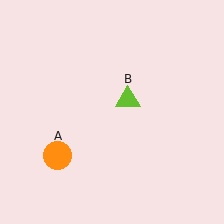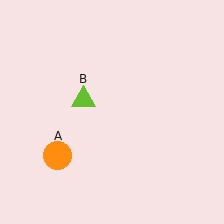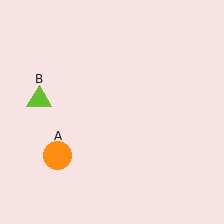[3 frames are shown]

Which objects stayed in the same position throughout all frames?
Orange circle (object A) remained stationary.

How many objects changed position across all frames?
1 object changed position: lime triangle (object B).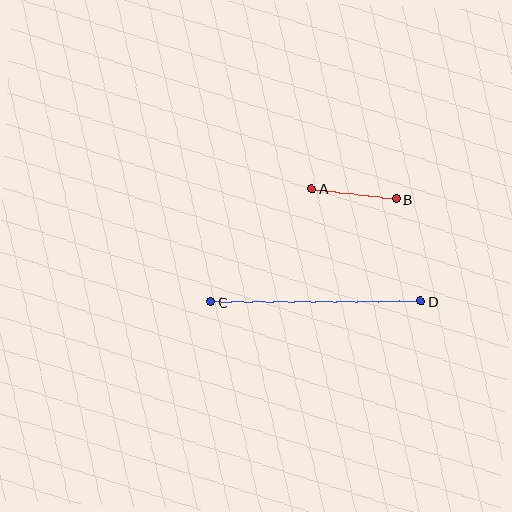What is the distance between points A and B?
The distance is approximately 85 pixels.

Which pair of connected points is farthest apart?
Points C and D are farthest apart.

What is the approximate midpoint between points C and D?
The midpoint is at approximately (316, 301) pixels.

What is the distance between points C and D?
The distance is approximately 210 pixels.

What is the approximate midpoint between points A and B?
The midpoint is at approximately (354, 194) pixels.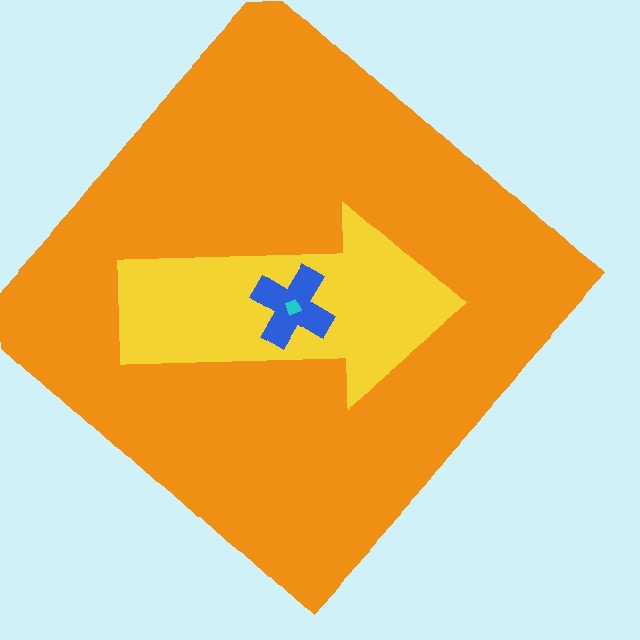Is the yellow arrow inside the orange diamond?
Yes.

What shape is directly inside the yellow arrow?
The blue cross.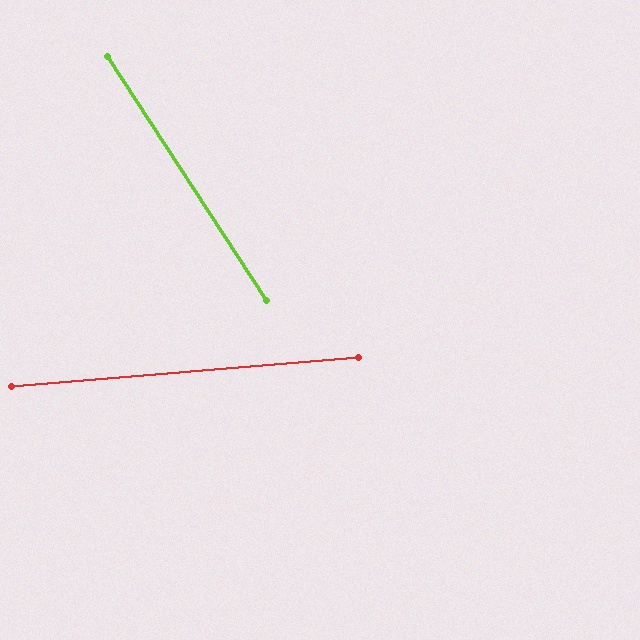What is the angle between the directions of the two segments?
Approximately 62 degrees.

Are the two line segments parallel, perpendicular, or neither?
Neither parallel nor perpendicular — they differ by about 62°.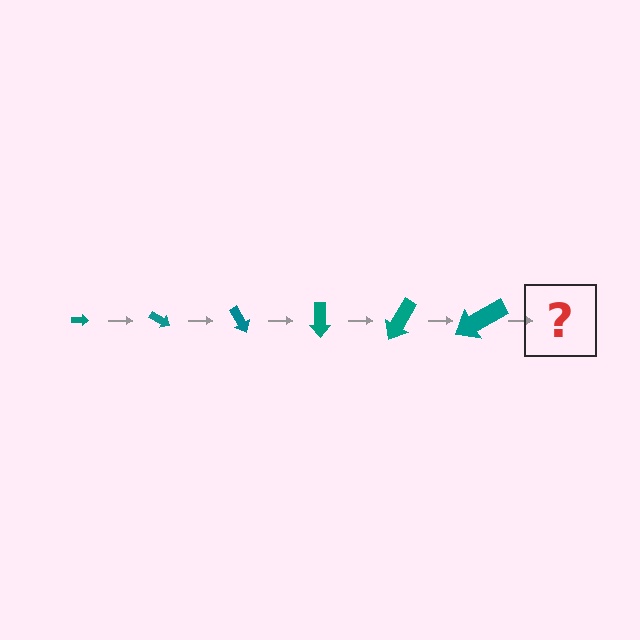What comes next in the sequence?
The next element should be an arrow, larger than the previous one and rotated 180 degrees from the start.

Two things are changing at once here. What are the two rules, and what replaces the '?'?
The two rules are that the arrow grows larger each step and it rotates 30 degrees each step. The '?' should be an arrow, larger than the previous one and rotated 180 degrees from the start.